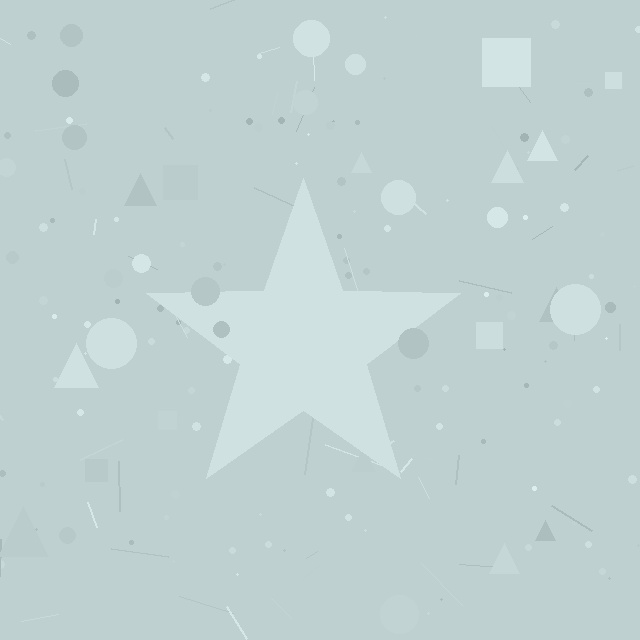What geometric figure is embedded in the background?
A star is embedded in the background.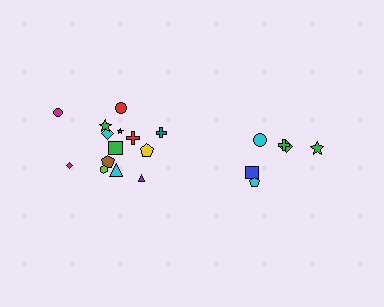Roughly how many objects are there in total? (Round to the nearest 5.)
Roughly 20 objects in total.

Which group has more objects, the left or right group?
The left group.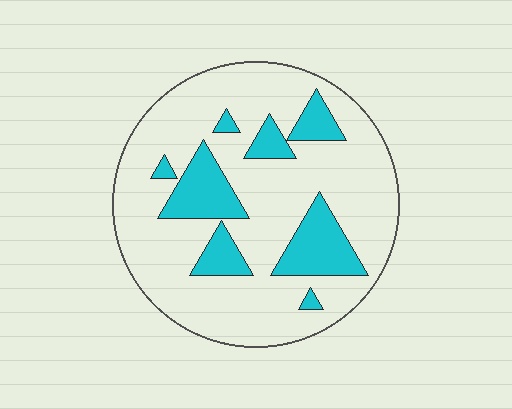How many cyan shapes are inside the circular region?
8.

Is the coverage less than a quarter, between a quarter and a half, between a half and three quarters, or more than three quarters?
Less than a quarter.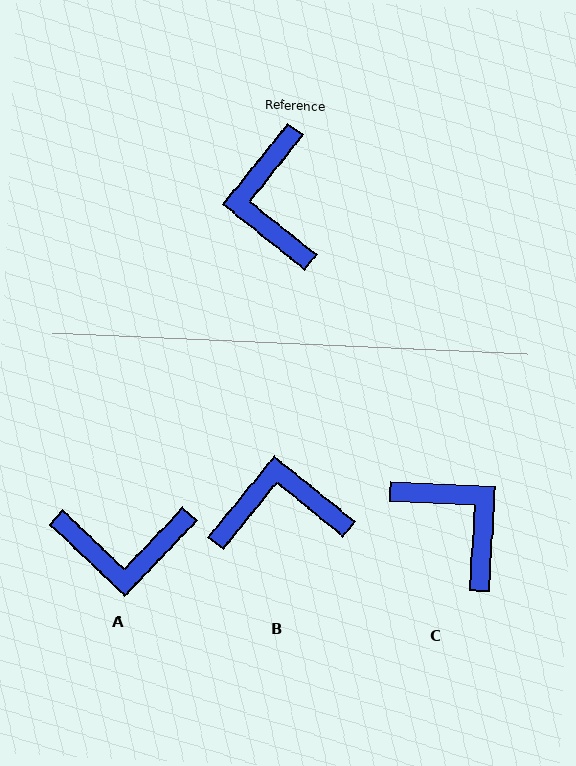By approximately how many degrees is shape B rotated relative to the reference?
Approximately 91 degrees clockwise.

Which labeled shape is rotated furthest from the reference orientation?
C, about 144 degrees away.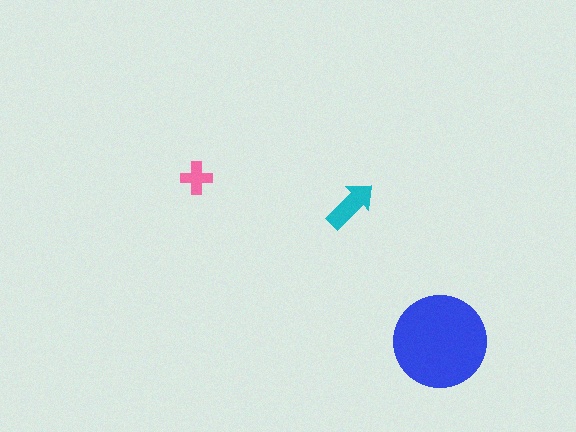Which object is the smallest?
The pink cross.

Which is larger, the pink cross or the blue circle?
The blue circle.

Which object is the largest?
The blue circle.